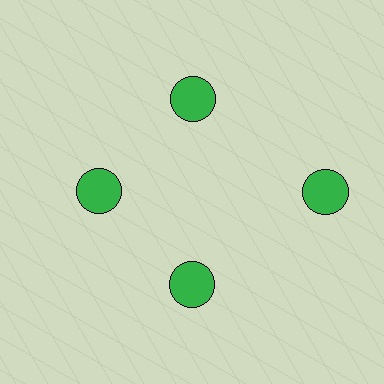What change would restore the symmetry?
The symmetry would be restored by moving it inward, back onto the ring so that all 4 circles sit at equal angles and equal distance from the center.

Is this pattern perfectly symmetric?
No. The 4 green circles are arranged in a ring, but one element near the 3 o'clock position is pushed outward from the center, breaking the 4-fold rotational symmetry.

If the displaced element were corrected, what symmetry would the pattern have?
It would have 4-fold rotational symmetry — the pattern would map onto itself every 90 degrees.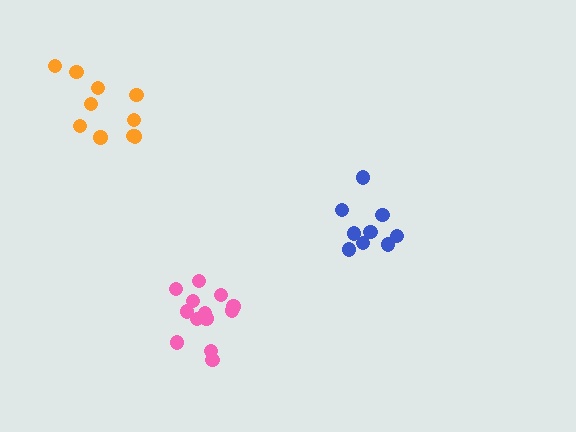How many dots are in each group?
Group 1: 10 dots, Group 2: 9 dots, Group 3: 13 dots (32 total).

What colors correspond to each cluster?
The clusters are colored: orange, blue, pink.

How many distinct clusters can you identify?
There are 3 distinct clusters.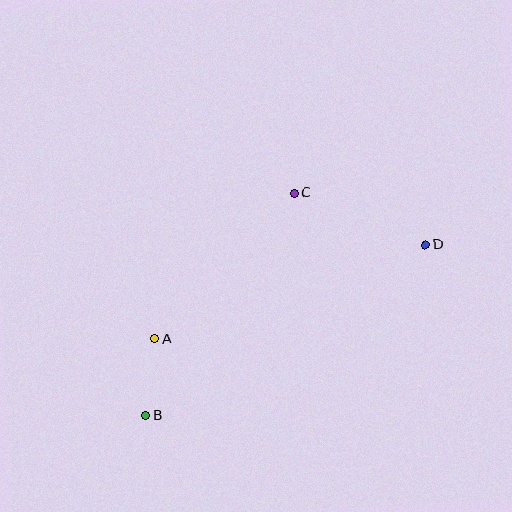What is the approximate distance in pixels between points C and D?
The distance between C and D is approximately 141 pixels.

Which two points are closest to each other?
Points A and B are closest to each other.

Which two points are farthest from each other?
Points B and D are farthest from each other.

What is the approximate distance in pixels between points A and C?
The distance between A and C is approximately 202 pixels.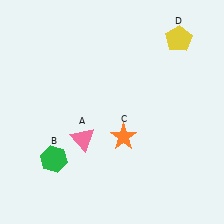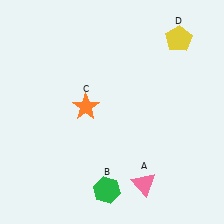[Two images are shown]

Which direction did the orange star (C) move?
The orange star (C) moved left.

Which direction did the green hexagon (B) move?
The green hexagon (B) moved right.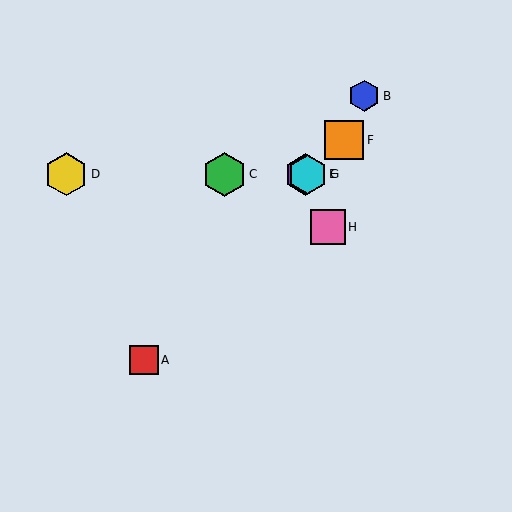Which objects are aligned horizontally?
Objects C, D, E, G are aligned horizontally.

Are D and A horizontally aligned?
No, D is at y≈174 and A is at y≈360.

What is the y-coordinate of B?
Object B is at y≈96.